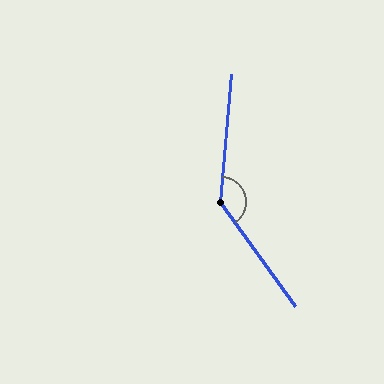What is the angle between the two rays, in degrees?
Approximately 140 degrees.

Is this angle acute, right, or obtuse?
It is obtuse.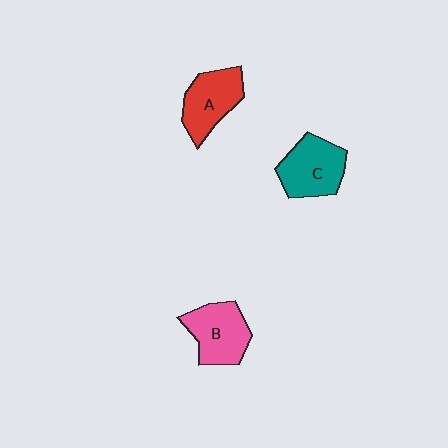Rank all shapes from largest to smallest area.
From largest to smallest: C (teal), B (pink), A (red).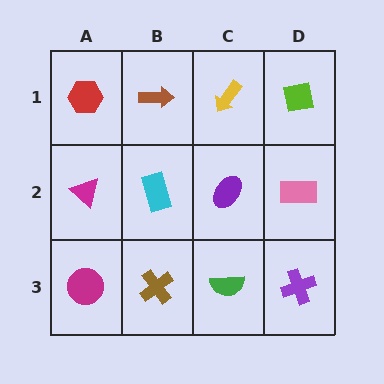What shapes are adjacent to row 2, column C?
A yellow arrow (row 1, column C), a green semicircle (row 3, column C), a cyan rectangle (row 2, column B), a pink rectangle (row 2, column D).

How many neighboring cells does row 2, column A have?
3.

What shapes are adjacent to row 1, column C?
A purple ellipse (row 2, column C), a brown arrow (row 1, column B), a lime square (row 1, column D).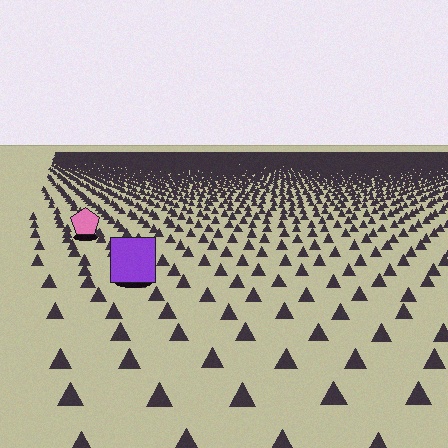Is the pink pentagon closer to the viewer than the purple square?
No. The purple square is closer — you can tell from the texture gradient: the ground texture is coarser near it.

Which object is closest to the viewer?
The purple square is closest. The texture marks near it are larger and more spread out.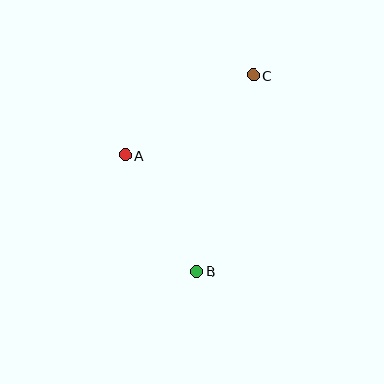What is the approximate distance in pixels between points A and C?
The distance between A and C is approximately 151 pixels.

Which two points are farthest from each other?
Points B and C are farthest from each other.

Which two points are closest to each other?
Points A and B are closest to each other.